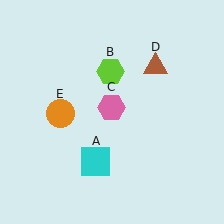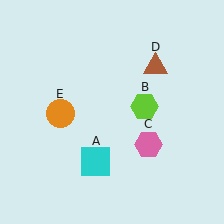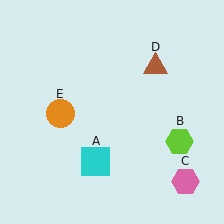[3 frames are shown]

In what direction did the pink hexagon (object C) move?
The pink hexagon (object C) moved down and to the right.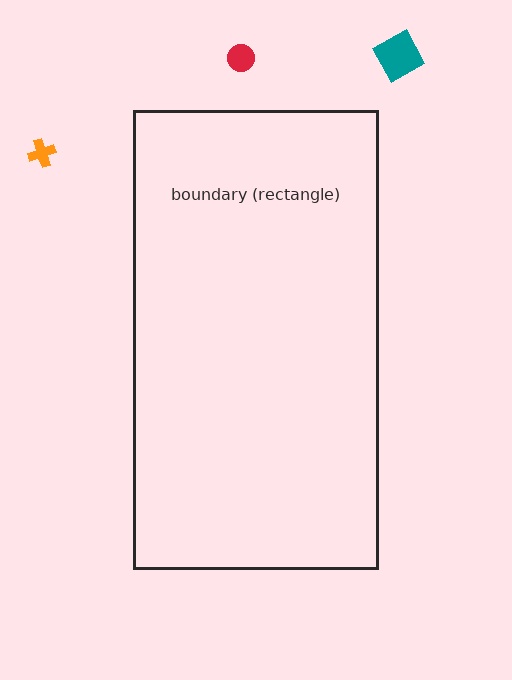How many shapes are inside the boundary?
0 inside, 3 outside.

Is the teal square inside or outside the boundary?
Outside.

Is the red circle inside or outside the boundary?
Outside.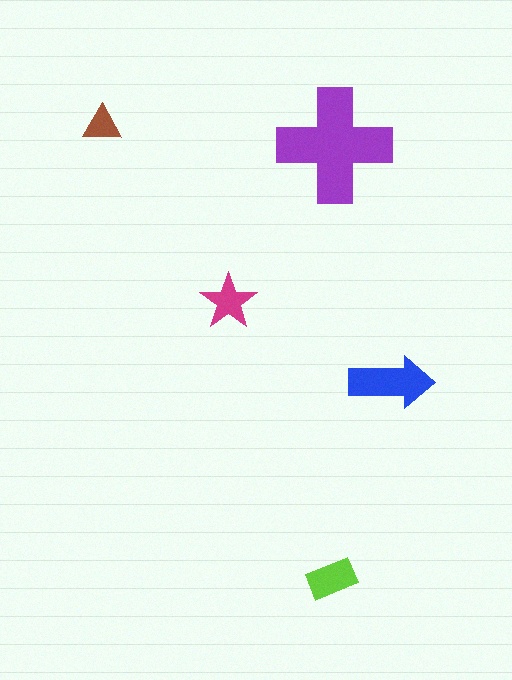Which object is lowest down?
The lime rectangle is bottommost.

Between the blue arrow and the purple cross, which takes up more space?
The purple cross.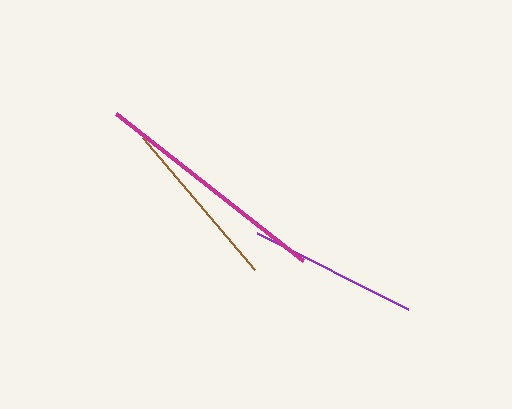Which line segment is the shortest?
The purple line is the shortest at approximately 169 pixels.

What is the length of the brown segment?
The brown segment is approximately 174 pixels long.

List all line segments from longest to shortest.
From longest to shortest: magenta, brown, purple.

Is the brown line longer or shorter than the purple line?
The brown line is longer than the purple line.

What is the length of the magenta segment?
The magenta segment is approximately 238 pixels long.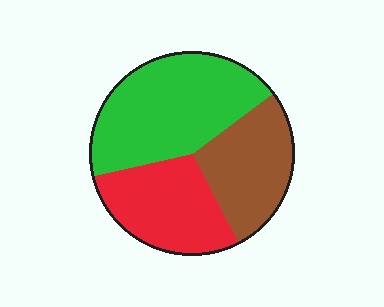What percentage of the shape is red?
Red covers 29% of the shape.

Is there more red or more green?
Green.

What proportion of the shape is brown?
Brown takes up about one quarter (1/4) of the shape.